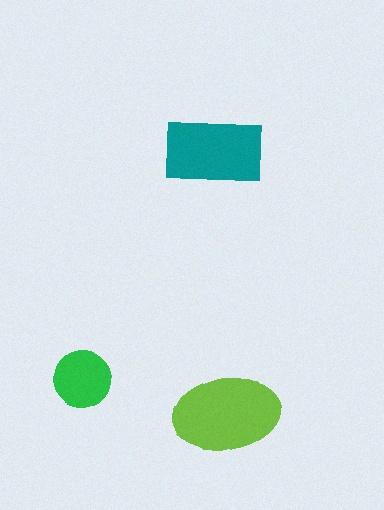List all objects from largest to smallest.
The lime ellipse, the teal rectangle, the green circle.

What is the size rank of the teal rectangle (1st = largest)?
2nd.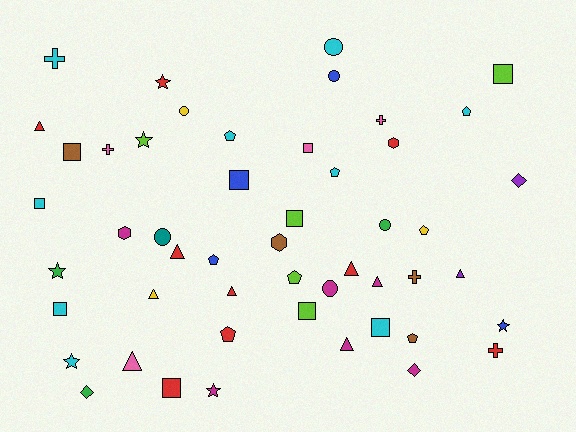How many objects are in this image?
There are 50 objects.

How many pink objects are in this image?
There are 4 pink objects.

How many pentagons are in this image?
There are 8 pentagons.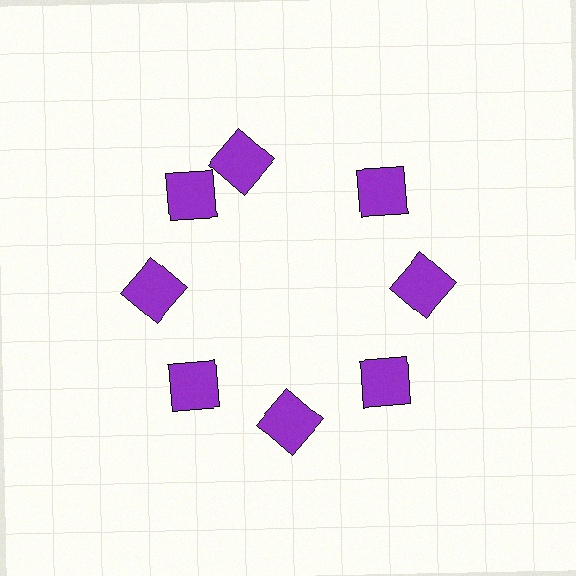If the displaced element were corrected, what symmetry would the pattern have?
It would have 8-fold rotational symmetry — the pattern would map onto itself every 45 degrees.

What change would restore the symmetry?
The symmetry would be restored by rotating it back into even spacing with its neighbors so that all 8 squares sit at equal angles and equal distance from the center.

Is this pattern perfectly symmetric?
No. The 8 purple squares are arranged in a ring, but one element near the 12 o'clock position is rotated out of alignment along the ring, breaking the 8-fold rotational symmetry.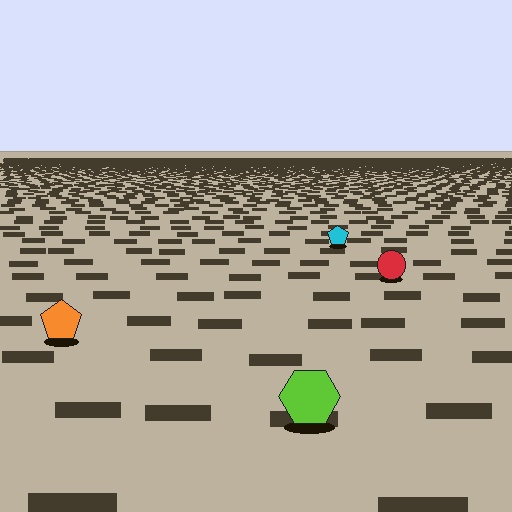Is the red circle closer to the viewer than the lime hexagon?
No. The lime hexagon is closer — you can tell from the texture gradient: the ground texture is coarser near it.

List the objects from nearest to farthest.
From nearest to farthest: the lime hexagon, the orange pentagon, the red circle, the cyan pentagon.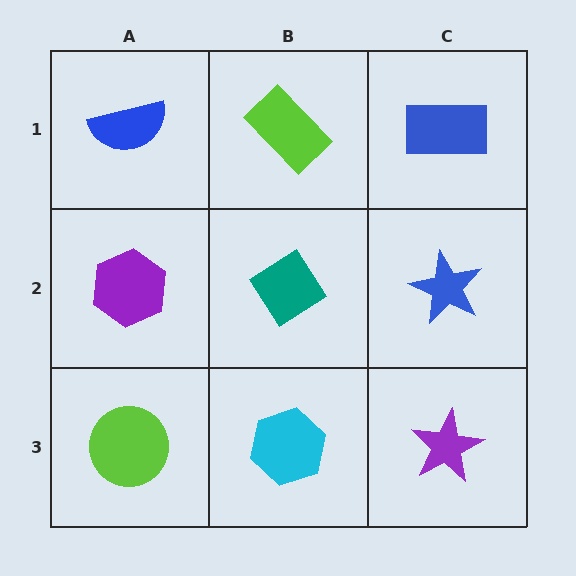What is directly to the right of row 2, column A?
A teal diamond.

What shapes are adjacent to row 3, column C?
A blue star (row 2, column C), a cyan hexagon (row 3, column B).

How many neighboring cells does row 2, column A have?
3.